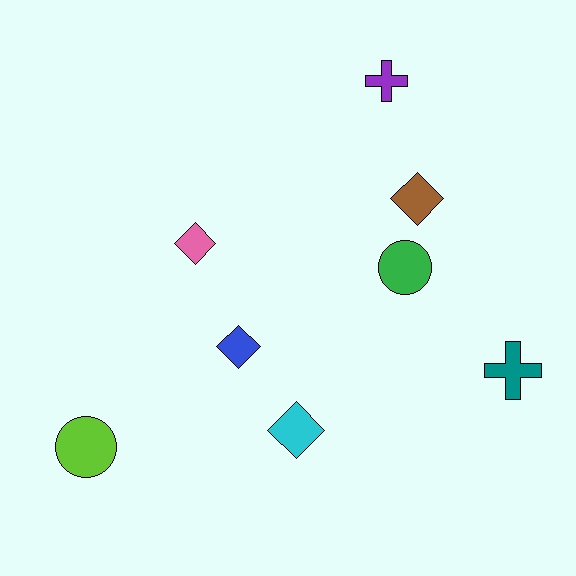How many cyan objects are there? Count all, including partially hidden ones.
There is 1 cyan object.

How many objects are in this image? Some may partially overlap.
There are 8 objects.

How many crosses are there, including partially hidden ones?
There are 2 crosses.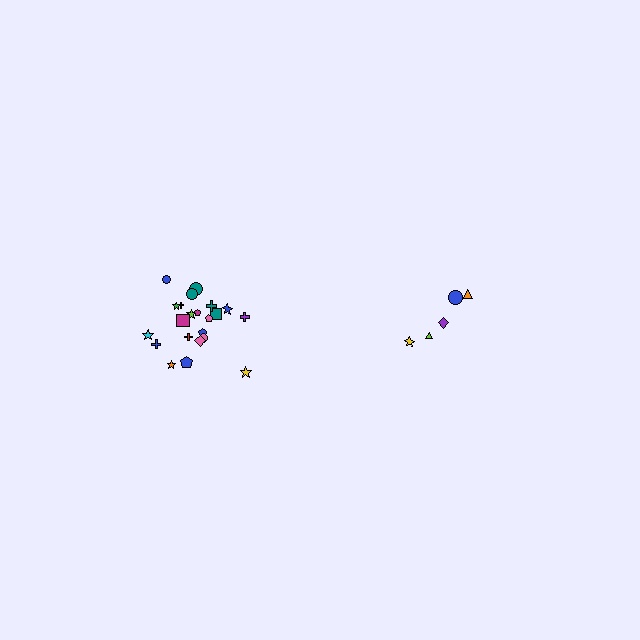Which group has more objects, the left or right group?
The left group.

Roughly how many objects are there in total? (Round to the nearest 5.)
Roughly 25 objects in total.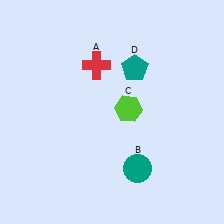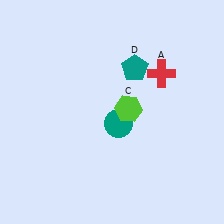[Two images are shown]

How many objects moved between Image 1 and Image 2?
2 objects moved between the two images.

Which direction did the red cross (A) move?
The red cross (A) moved right.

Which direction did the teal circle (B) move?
The teal circle (B) moved up.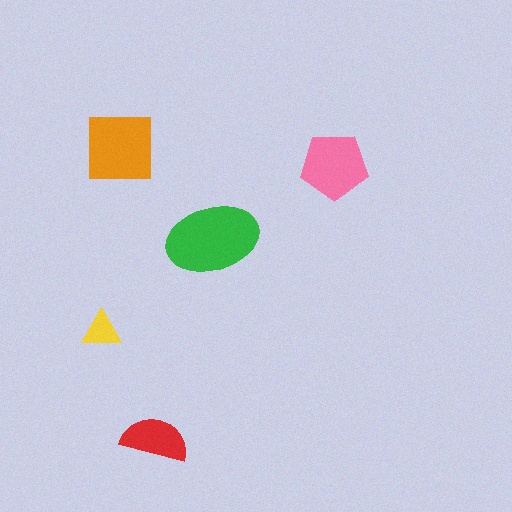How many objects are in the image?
There are 5 objects in the image.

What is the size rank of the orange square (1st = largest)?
2nd.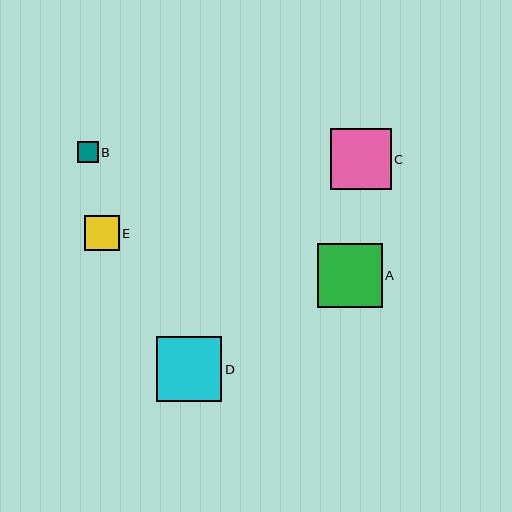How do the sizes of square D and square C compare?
Square D and square C are approximately the same size.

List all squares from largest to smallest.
From largest to smallest: D, A, C, E, B.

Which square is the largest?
Square D is the largest with a size of approximately 65 pixels.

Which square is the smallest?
Square B is the smallest with a size of approximately 21 pixels.